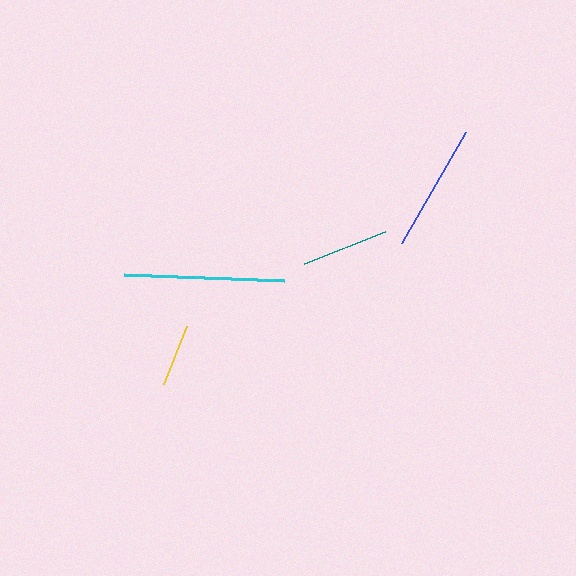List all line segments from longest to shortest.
From longest to shortest: cyan, blue, teal, yellow.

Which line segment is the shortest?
The yellow line is the shortest at approximately 62 pixels.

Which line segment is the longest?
The cyan line is the longest at approximately 160 pixels.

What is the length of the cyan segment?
The cyan segment is approximately 160 pixels long.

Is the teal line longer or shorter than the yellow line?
The teal line is longer than the yellow line.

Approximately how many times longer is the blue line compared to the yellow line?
The blue line is approximately 2.0 times the length of the yellow line.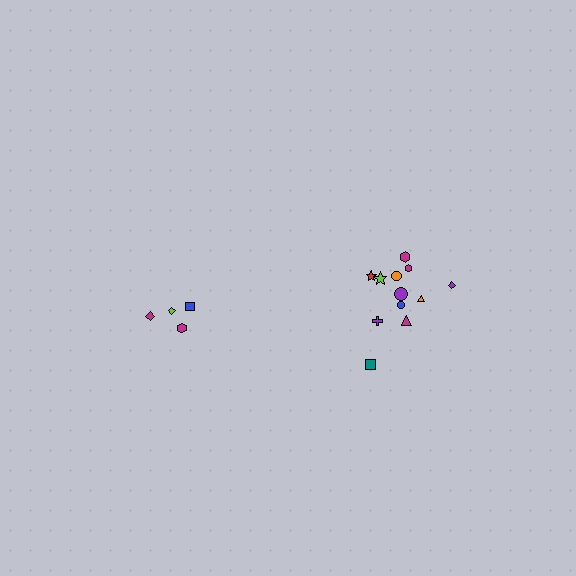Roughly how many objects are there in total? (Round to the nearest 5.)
Roughly 15 objects in total.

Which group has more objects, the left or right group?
The right group.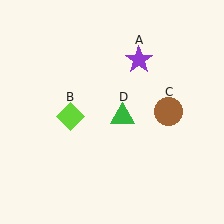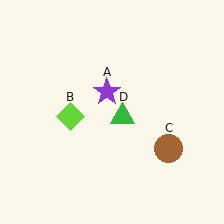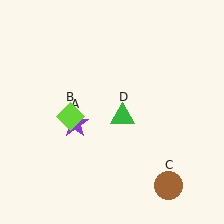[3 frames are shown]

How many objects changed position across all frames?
2 objects changed position: purple star (object A), brown circle (object C).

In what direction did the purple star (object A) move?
The purple star (object A) moved down and to the left.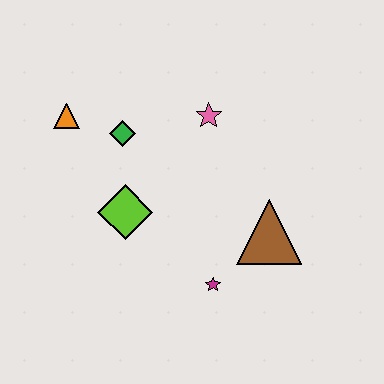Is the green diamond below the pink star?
Yes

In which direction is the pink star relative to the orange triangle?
The pink star is to the right of the orange triangle.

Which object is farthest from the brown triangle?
The orange triangle is farthest from the brown triangle.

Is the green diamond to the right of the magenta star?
No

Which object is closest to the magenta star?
The brown triangle is closest to the magenta star.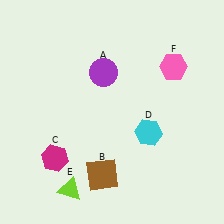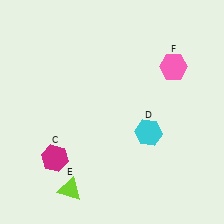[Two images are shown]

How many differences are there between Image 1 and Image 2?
There are 2 differences between the two images.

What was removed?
The purple circle (A), the brown square (B) were removed in Image 2.